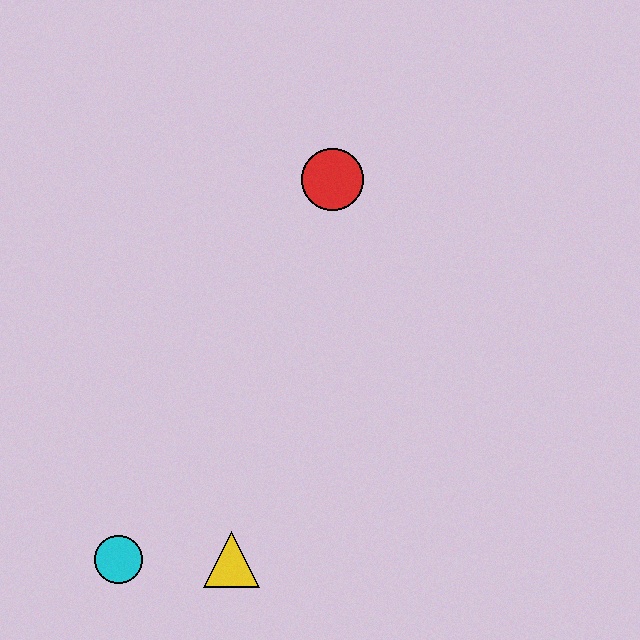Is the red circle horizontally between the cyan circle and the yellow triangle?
No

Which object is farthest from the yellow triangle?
The red circle is farthest from the yellow triangle.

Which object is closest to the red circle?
The yellow triangle is closest to the red circle.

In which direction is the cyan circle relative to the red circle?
The cyan circle is below the red circle.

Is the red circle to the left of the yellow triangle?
No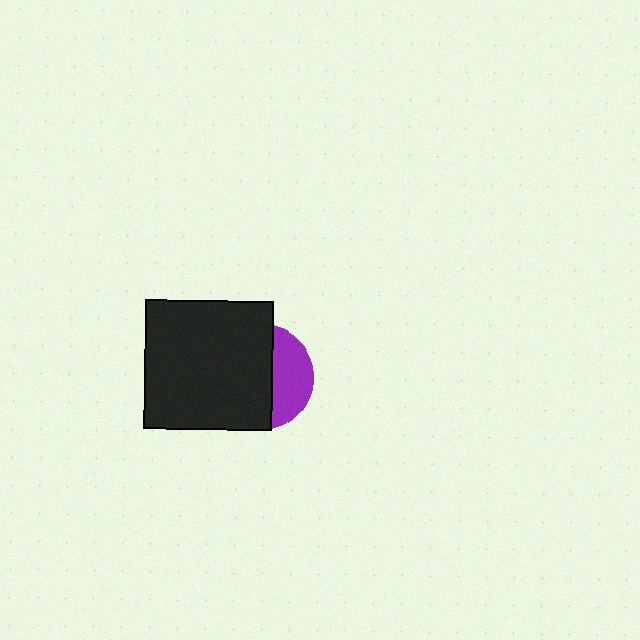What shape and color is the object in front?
The object in front is a black square.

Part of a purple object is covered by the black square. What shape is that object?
It is a circle.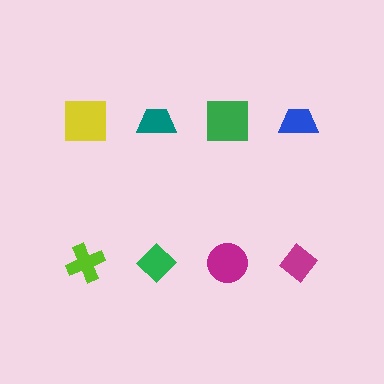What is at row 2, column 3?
A magenta circle.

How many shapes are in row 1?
4 shapes.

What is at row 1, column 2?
A teal trapezoid.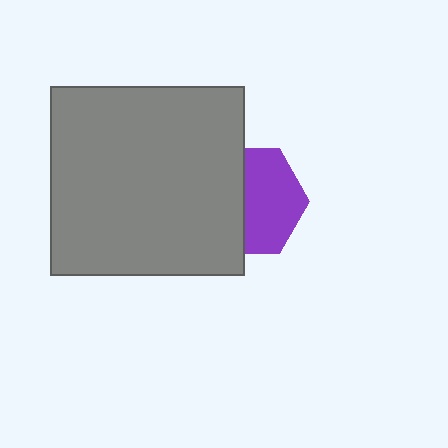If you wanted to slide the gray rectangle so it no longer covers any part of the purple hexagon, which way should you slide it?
Slide it left — that is the most direct way to separate the two shapes.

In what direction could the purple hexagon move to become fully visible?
The purple hexagon could move right. That would shift it out from behind the gray rectangle entirely.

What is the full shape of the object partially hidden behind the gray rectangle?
The partially hidden object is a purple hexagon.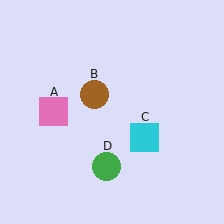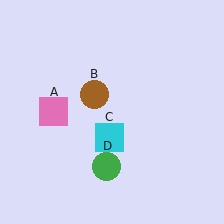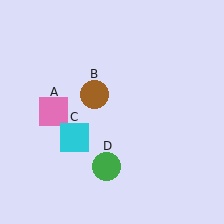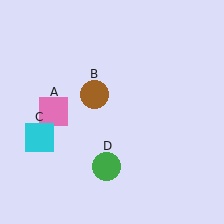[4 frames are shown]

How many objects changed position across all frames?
1 object changed position: cyan square (object C).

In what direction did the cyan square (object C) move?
The cyan square (object C) moved left.